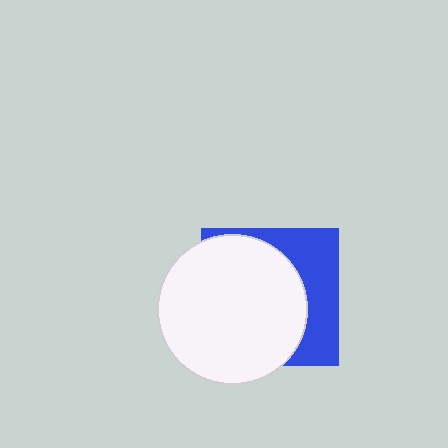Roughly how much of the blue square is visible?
A small part of it is visible (roughly 36%).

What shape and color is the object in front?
The object in front is a white circle.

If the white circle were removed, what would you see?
You would see the complete blue square.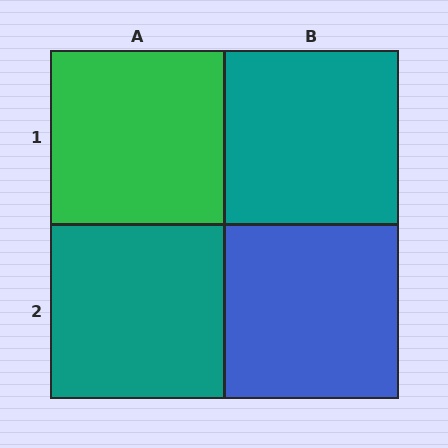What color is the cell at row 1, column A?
Green.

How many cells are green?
1 cell is green.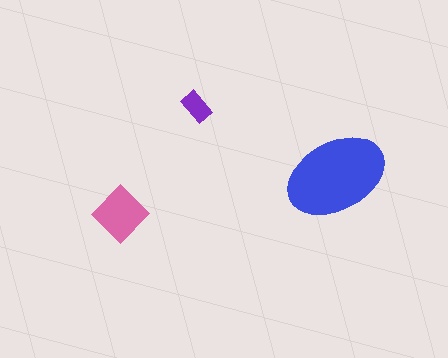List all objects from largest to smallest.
The blue ellipse, the pink diamond, the purple rectangle.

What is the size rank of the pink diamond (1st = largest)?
2nd.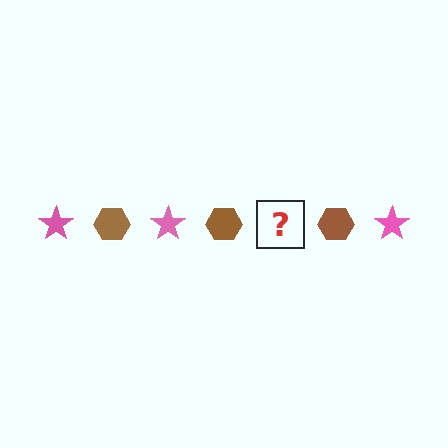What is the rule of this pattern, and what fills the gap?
The rule is that the pattern alternates between pink star and brown hexagon. The gap should be filled with a pink star.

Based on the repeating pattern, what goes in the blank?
The blank should be a pink star.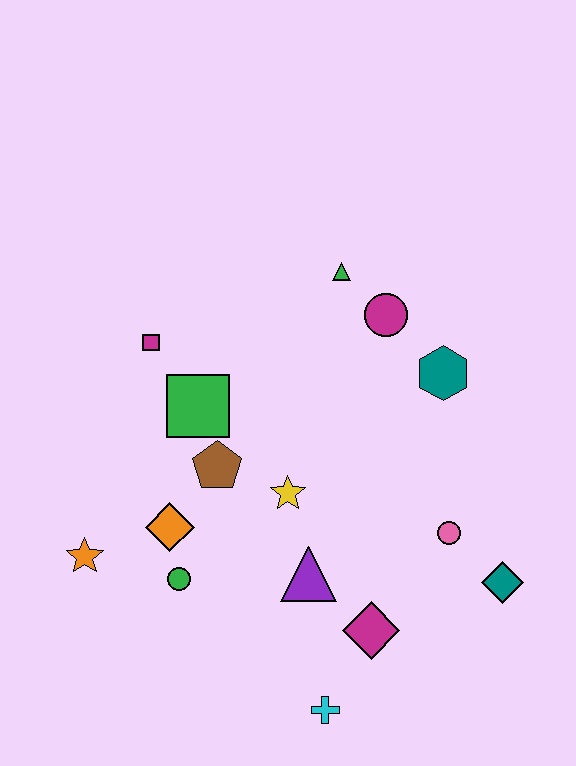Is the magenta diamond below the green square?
Yes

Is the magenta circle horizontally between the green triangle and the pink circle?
Yes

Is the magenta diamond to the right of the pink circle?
No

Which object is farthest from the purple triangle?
The green triangle is farthest from the purple triangle.